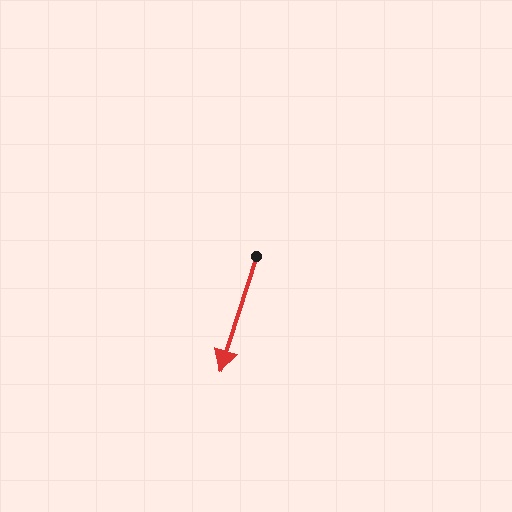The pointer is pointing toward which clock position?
Roughly 7 o'clock.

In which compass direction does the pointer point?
South.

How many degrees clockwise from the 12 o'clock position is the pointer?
Approximately 197 degrees.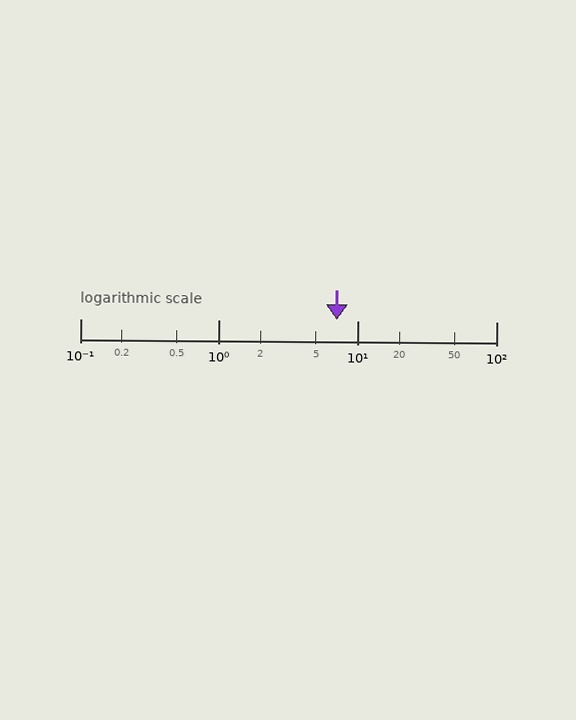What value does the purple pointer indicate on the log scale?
The pointer indicates approximately 7.1.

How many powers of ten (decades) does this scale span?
The scale spans 3 decades, from 0.1 to 100.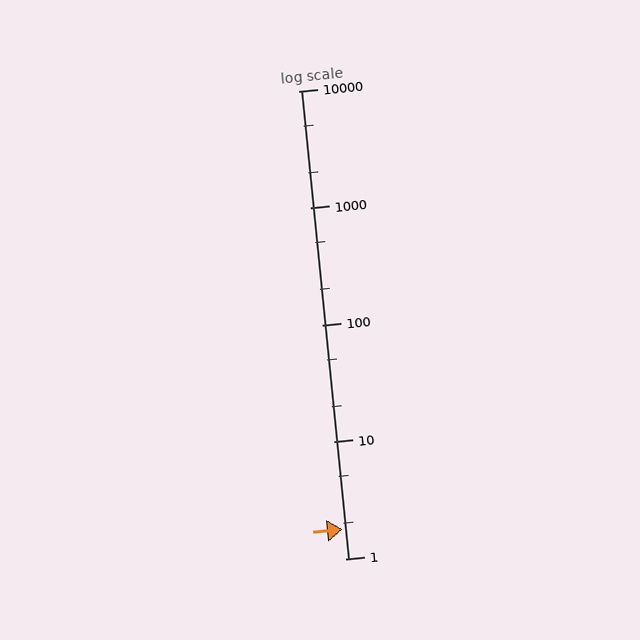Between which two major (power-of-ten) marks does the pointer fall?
The pointer is between 1 and 10.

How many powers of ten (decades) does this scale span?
The scale spans 4 decades, from 1 to 10000.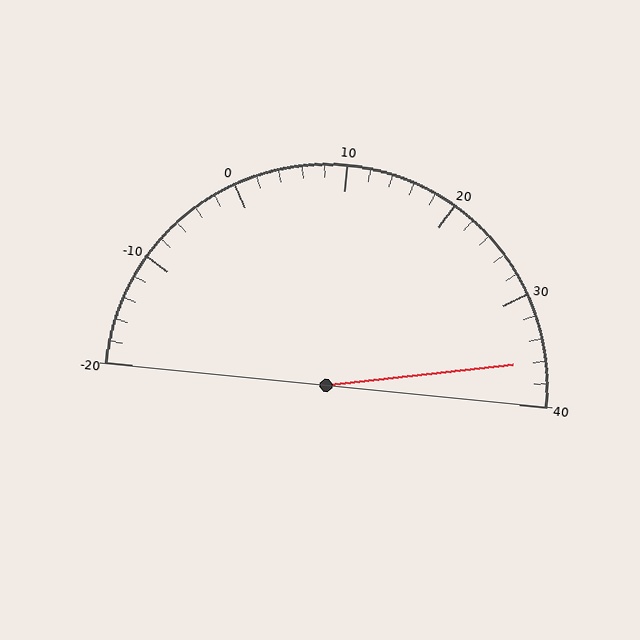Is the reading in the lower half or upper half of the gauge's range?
The reading is in the upper half of the range (-20 to 40).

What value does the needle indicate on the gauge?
The needle indicates approximately 36.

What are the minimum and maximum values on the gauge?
The gauge ranges from -20 to 40.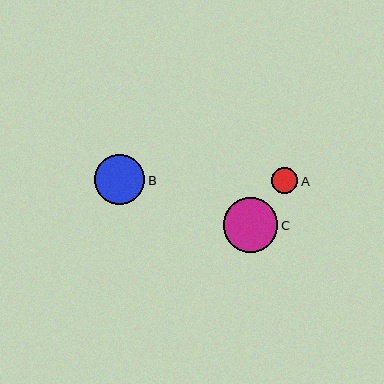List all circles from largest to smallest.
From largest to smallest: C, B, A.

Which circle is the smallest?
Circle A is the smallest with a size of approximately 26 pixels.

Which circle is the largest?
Circle C is the largest with a size of approximately 55 pixels.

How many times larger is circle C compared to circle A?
Circle C is approximately 2.1 times the size of circle A.